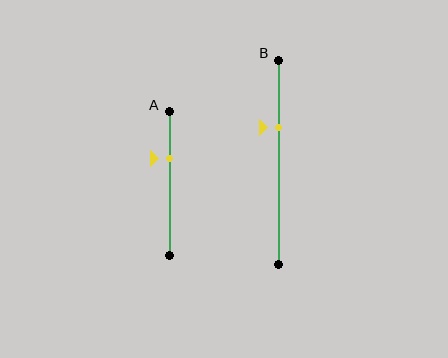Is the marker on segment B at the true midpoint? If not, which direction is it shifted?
No, the marker on segment B is shifted upward by about 17% of the segment length.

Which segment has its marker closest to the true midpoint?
Segment B has its marker closest to the true midpoint.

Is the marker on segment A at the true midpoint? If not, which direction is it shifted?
No, the marker on segment A is shifted upward by about 18% of the segment length.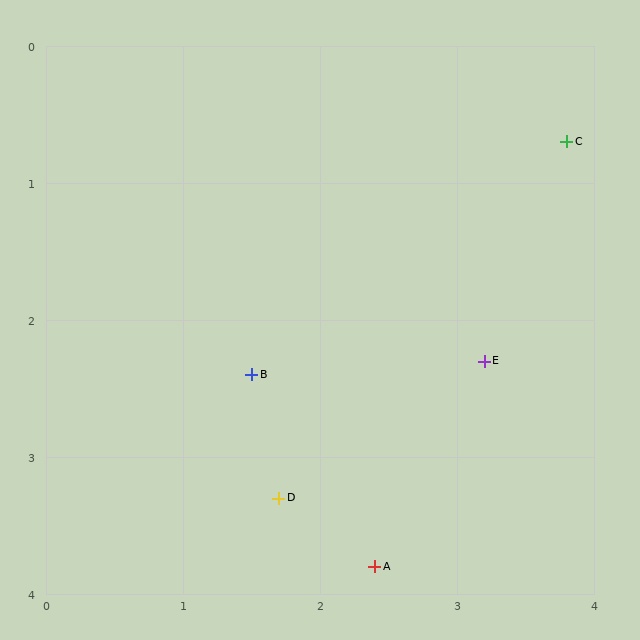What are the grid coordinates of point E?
Point E is at approximately (3.2, 2.3).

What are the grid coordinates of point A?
Point A is at approximately (2.4, 3.8).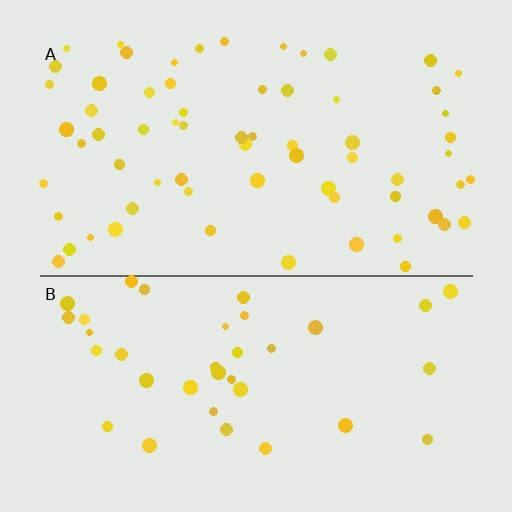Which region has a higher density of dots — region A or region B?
A (the top).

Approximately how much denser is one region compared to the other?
Approximately 1.8× — region A over region B.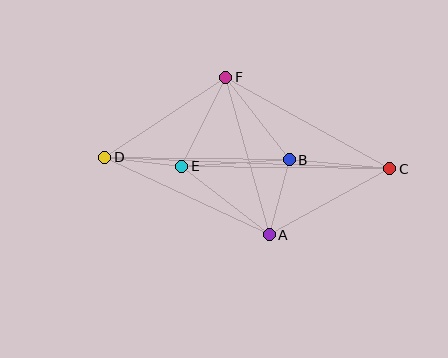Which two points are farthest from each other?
Points C and D are farthest from each other.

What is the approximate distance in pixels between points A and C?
The distance between A and C is approximately 137 pixels.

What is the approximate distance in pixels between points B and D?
The distance between B and D is approximately 185 pixels.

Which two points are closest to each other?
Points D and E are closest to each other.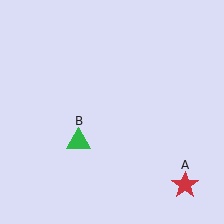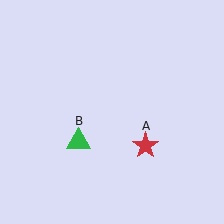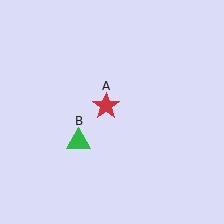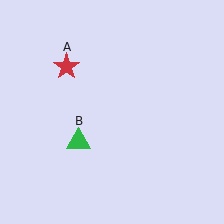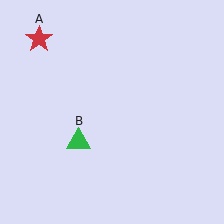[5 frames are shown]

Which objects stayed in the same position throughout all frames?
Green triangle (object B) remained stationary.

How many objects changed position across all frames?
1 object changed position: red star (object A).